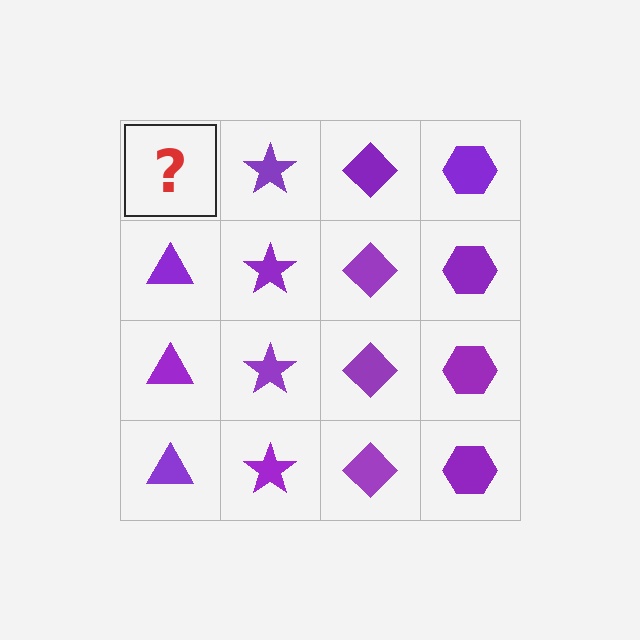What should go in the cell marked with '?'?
The missing cell should contain a purple triangle.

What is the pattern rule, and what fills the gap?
The rule is that each column has a consistent shape. The gap should be filled with a purple triangle.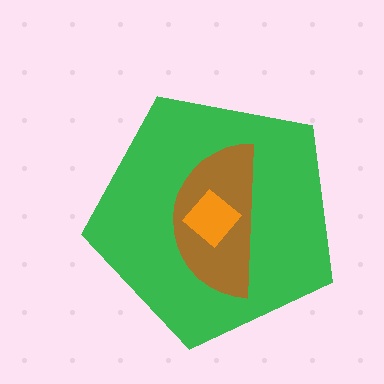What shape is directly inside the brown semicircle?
The orange diamond.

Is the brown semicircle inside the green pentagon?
Yes.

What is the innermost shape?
The orange diamond.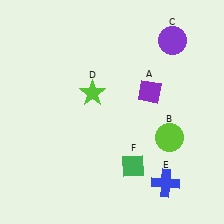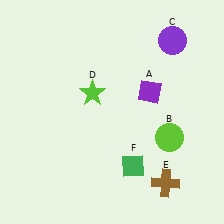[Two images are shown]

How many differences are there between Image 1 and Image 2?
There is 1 difference between the two images.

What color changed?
The cross (E) changed from blue in Image 1 to brown in Image 2.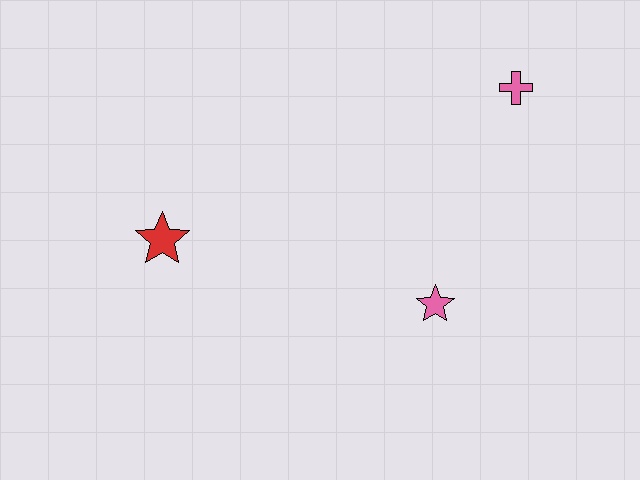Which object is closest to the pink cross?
The pink star is closest to the pink cross.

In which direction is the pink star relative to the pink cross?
The pink star is below the pink cross.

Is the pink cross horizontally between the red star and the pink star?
No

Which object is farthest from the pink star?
The red star is farthest from the pink star.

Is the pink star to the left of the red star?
No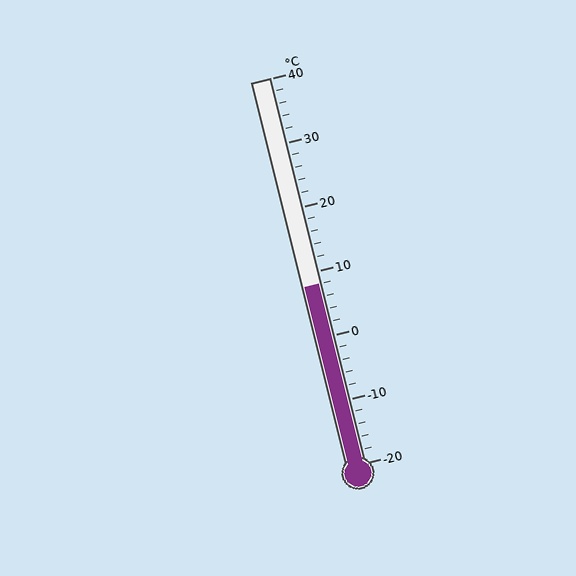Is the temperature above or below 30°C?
The temperature is below 30°C.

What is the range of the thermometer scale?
The thermometer scale ranges from -20°C to 40°C.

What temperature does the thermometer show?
The thermometer shows approximately 8°C.